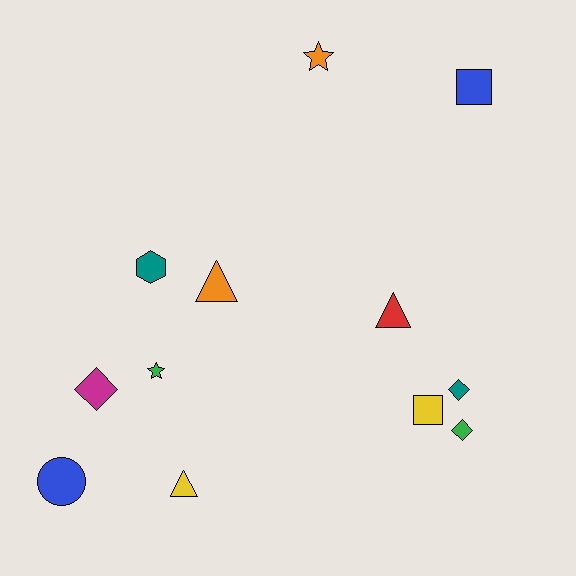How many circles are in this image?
There is 1 circle.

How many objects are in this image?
There are 12 objects.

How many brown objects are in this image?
There are no brown objects.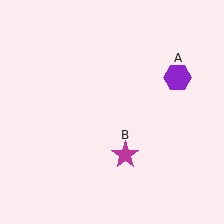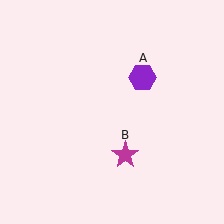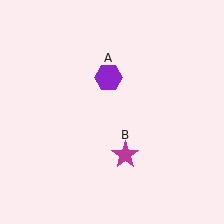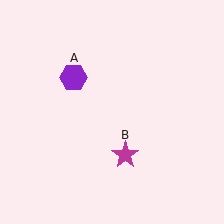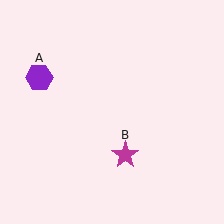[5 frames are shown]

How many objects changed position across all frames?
1 object changed position: purple hexagon (object A).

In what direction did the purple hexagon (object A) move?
The purple hexagon (object A) moved left.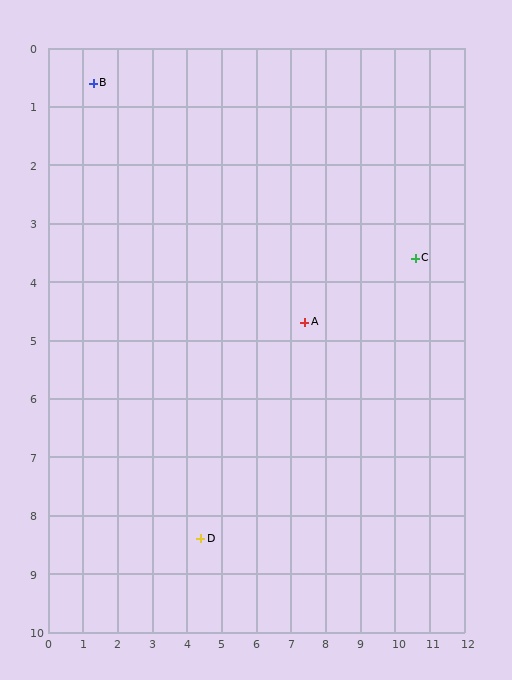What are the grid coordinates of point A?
Point A is at approximately (7.4, 4.7).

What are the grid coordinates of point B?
Point B is at approximately (1.3, 0.6).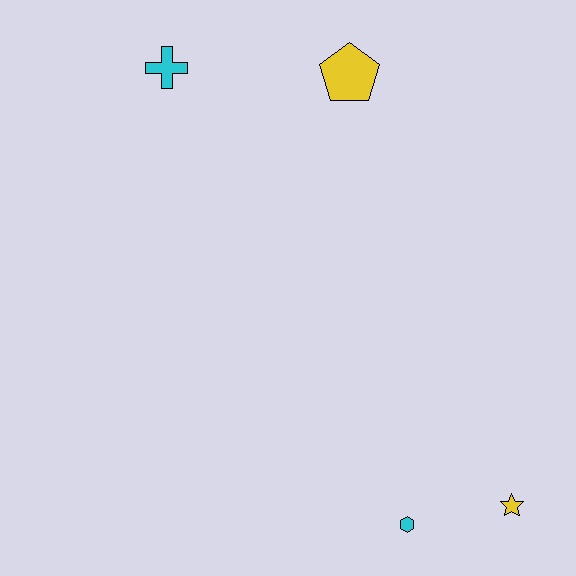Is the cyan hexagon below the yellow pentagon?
Yes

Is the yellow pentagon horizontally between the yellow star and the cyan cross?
Yes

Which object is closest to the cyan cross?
The yellow pentagon is closest to the cyan cross.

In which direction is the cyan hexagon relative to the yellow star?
The cyan hexagon is to the left of the yellow star.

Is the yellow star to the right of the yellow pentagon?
Yes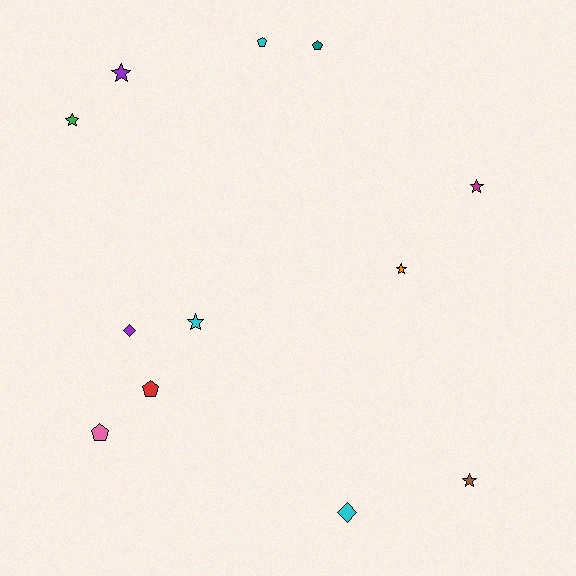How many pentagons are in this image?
There are 4 pentagons.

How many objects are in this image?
There are 12 objects.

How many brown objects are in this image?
There is 1 brown object.